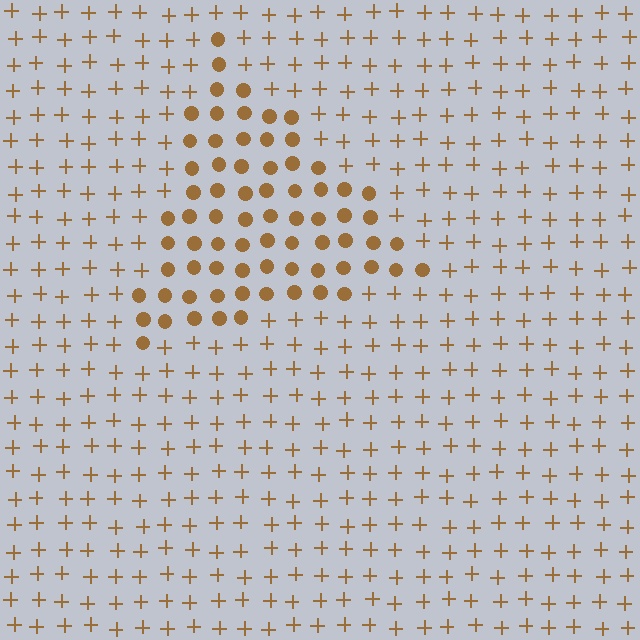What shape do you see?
I see a triangle.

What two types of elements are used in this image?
The image uses circles inside the triangle region and plus signs outside it.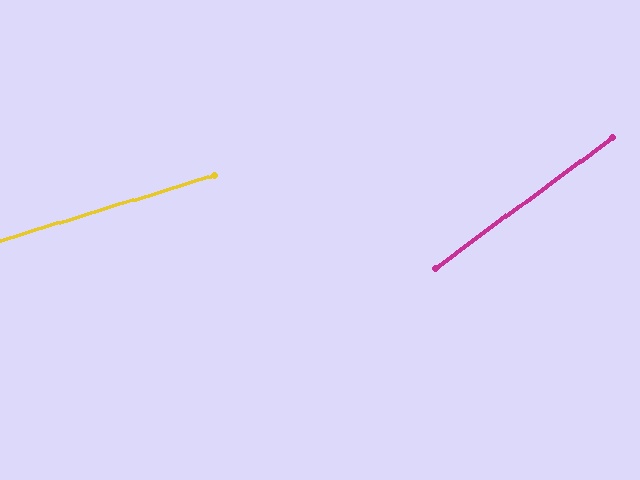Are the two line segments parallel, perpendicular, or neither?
Neither parallel nor perpendicular — they differ by about 19°.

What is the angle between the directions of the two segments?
Approximately 19 degrees.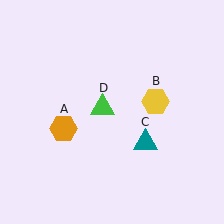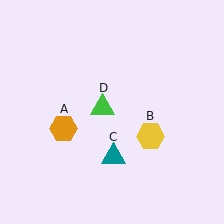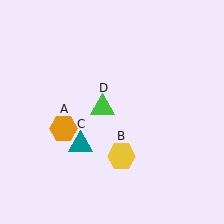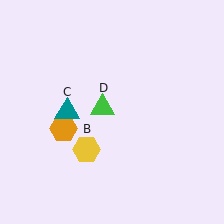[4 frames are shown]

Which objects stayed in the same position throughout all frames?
Orange hexagon (object A) and green triangle (object D) remained stationary.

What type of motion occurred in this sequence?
The yellow hexagon (object B), teal triangle (object C) rotated clockwise around the center of the scene.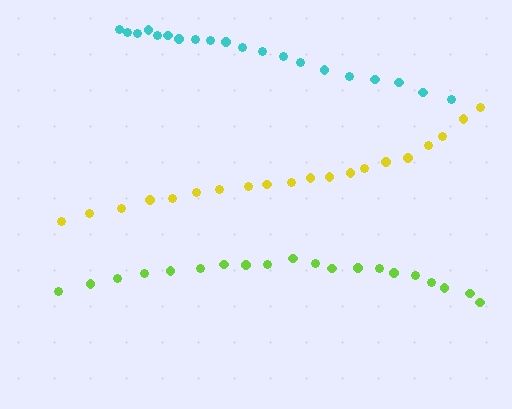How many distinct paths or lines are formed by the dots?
There are 3 distinct paths.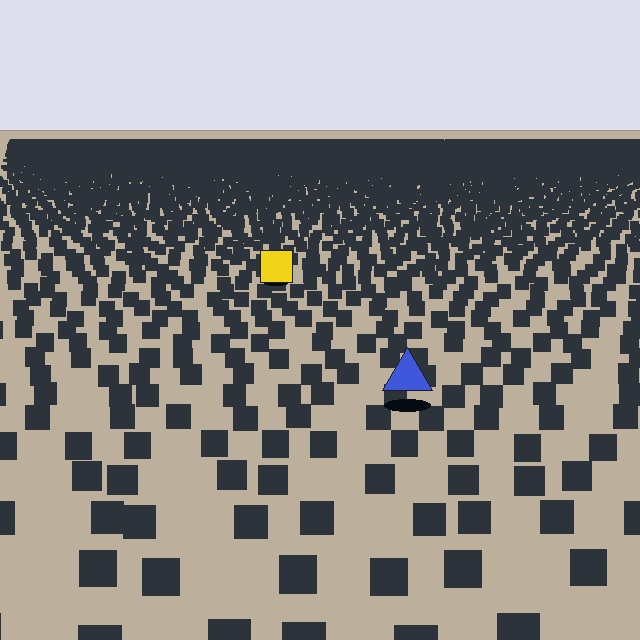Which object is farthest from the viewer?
The yellow square is farthest from the viewer. It appears smaller and the ground texture around it is denser.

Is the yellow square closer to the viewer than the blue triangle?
No. The blue triangle is closer — you can tell from the texture gradient: the ground texture is coarser near it.